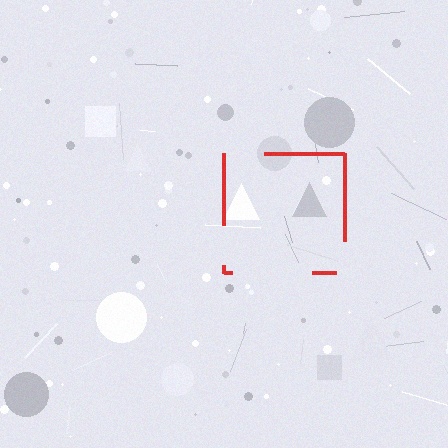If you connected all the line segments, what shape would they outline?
They would outline a square.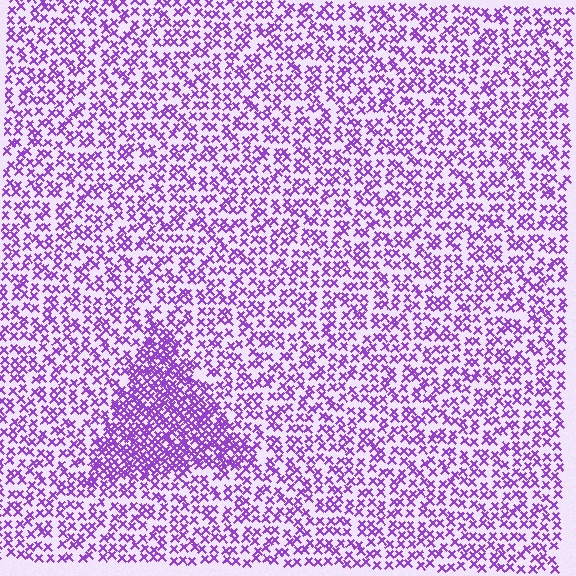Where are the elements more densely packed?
The elements are more densely packed inside the triangle boundary.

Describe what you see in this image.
The image contains small purple elements arranged at two different densities. A triangle-shaped region is visible where the elements are more densely packed than the surrounding area.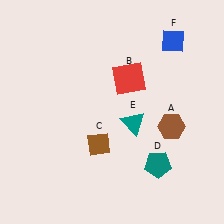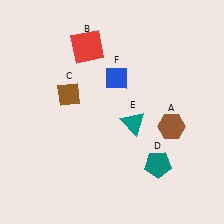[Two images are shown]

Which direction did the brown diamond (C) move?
The brown diamond (C) moved up.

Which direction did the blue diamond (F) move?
The blue diamond (F) moved left.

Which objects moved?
The objects that moved are: the red square (B), the brown diamond (C), the blue diamond (F).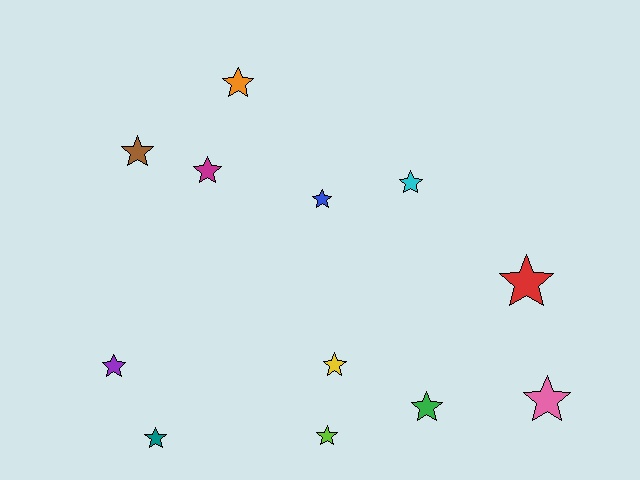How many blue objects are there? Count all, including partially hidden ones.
There is 1 blue object.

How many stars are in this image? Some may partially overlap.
There are 12 stars.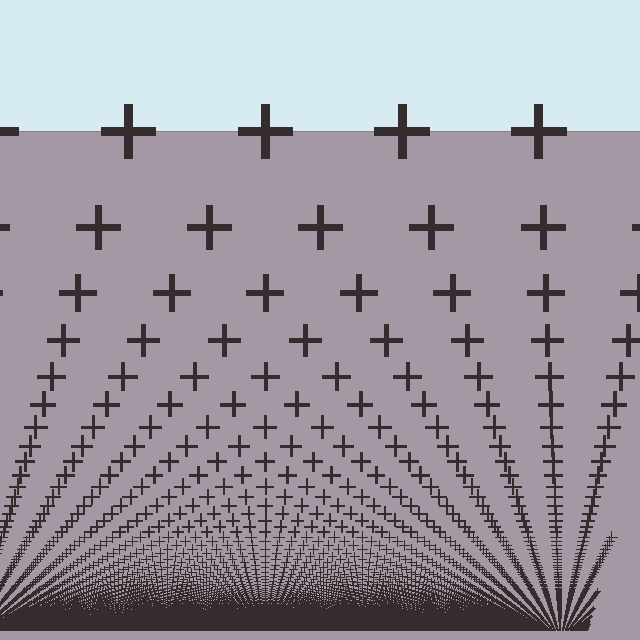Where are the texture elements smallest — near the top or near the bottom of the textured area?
Near the bottom.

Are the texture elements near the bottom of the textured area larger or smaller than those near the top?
Smaller. The gradient is inverted — elements near the bottom are smaller and denser.